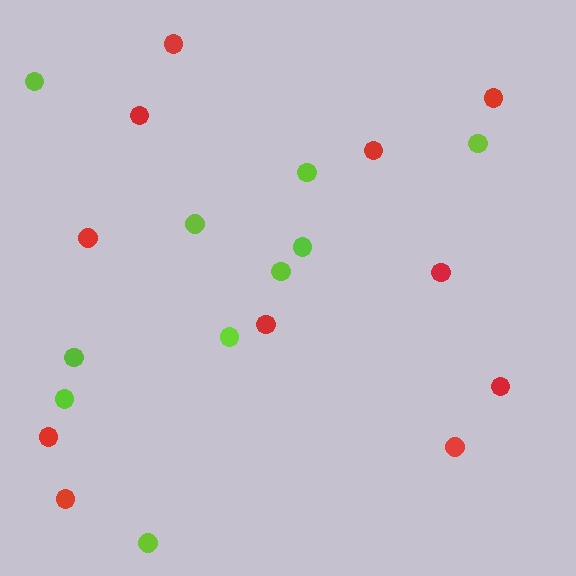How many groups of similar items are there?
There are 2 groups: one group of red circles (11) and one group of lime circles (10).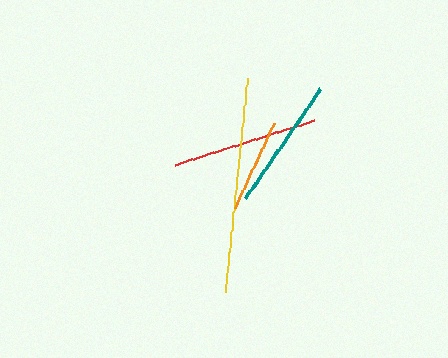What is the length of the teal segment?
The teal segment is approximately 133 pixels long.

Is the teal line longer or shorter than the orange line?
The teal line is longer than the orange line.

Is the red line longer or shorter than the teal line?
The red line is longer than the teal line.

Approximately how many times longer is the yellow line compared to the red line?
The yellow line is approximately 1.5 times the length of the red line.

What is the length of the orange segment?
The orange segment is approximately 93 pixels long.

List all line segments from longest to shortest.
From longest to shortest: yellow, red, teal, orange.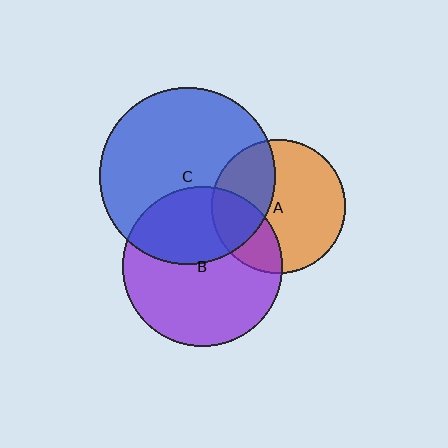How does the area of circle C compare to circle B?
Approximately 1.2 times.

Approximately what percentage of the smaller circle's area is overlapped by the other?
Approximately 25%.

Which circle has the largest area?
Circle C (blue).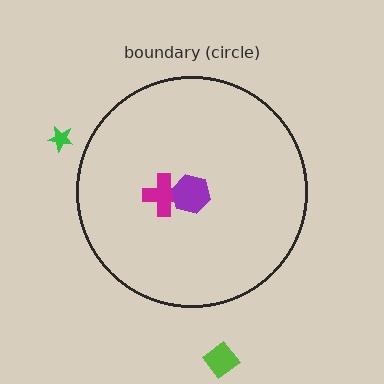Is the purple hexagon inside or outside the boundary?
Inside.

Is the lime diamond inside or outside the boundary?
Outside.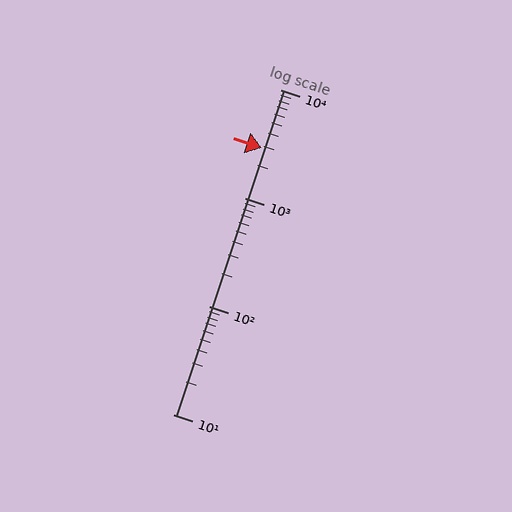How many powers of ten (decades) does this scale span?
The scale spans 3 decades, from 10 to 10000.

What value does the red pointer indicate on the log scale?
The pointer indicates approximately 2900.